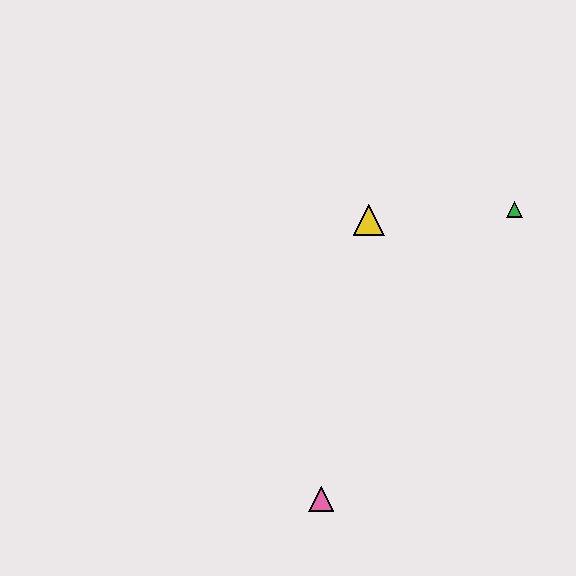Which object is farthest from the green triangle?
The pink triangle is farthest from the green triangle.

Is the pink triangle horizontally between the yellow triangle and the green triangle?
No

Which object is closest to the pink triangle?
The yellow triangle is closest to the pink triangle.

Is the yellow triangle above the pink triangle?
Yes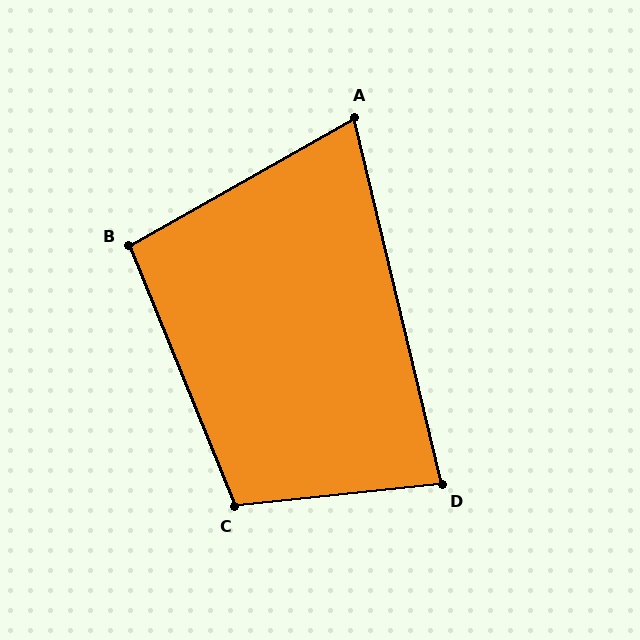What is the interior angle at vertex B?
Approximately 97 degrees (obtuse).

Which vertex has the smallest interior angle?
A, at approximately 74 degrees.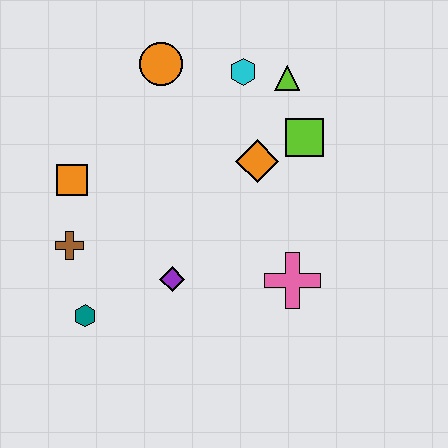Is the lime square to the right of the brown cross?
Yes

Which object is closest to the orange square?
The brown cross is closest to the orange square.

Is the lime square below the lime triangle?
Yes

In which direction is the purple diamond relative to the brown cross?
The purple diamond is to the right of the brown cross.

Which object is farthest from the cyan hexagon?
The teal hexagon is farthest from the cyan hexagon.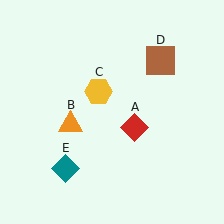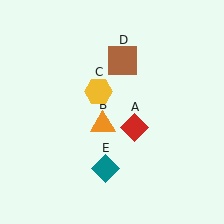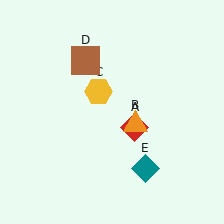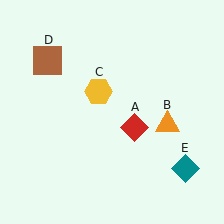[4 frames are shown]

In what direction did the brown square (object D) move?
The brown square (object D) moved left.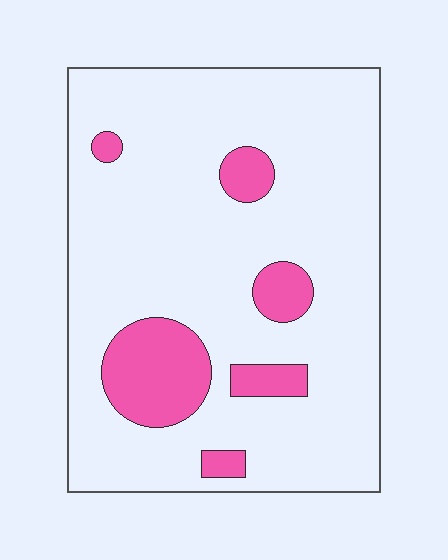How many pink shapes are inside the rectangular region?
6.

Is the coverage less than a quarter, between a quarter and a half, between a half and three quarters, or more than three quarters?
Less than a quarter.